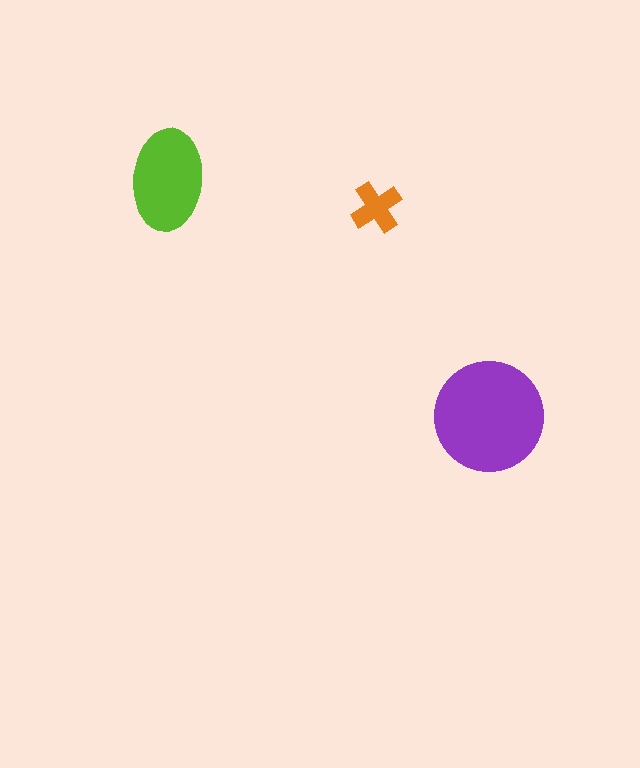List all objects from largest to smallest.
The purple circle, the lime ellipse, the orange cross.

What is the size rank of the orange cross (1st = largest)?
3rd.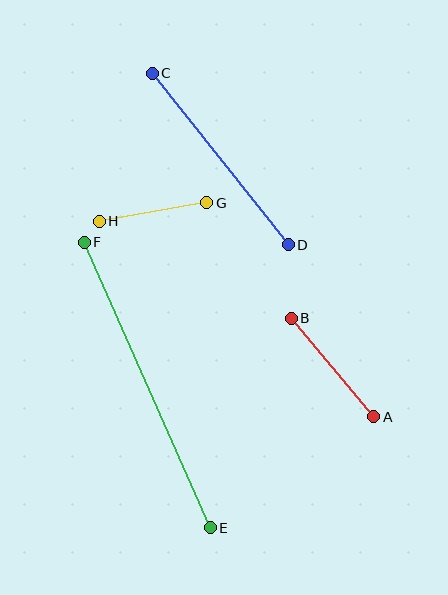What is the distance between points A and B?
The distance is approximately 128 pixels.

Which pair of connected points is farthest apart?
Points E and F are farthest apart.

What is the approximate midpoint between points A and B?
The midpoint is at approximately (332, 368) pixels.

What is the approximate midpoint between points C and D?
The midpoint is at approximately (220, 159) pixels.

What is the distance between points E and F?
The distance is approximately 312 pixels.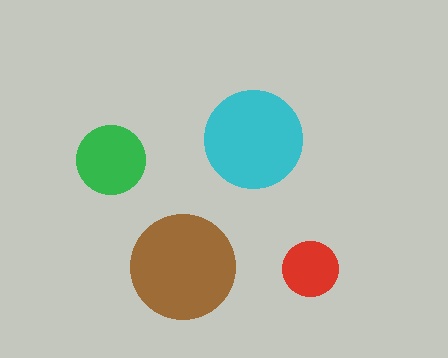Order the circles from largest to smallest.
the brown one, the cyan one, the green one, the red one.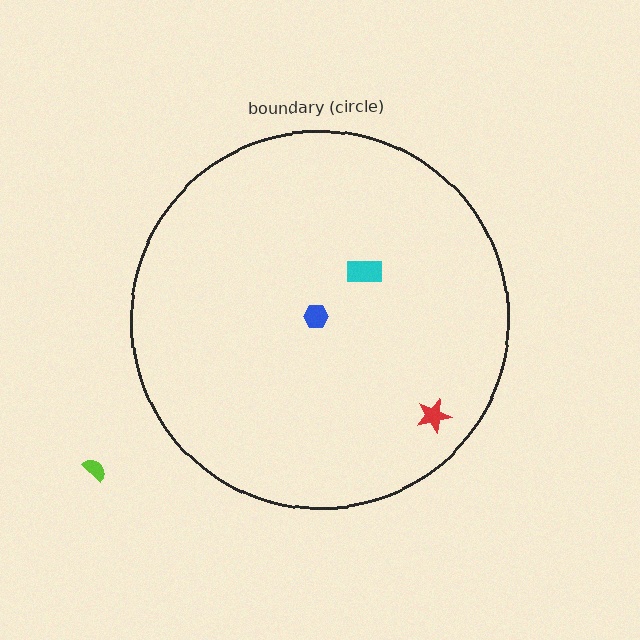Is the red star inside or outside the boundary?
Inside.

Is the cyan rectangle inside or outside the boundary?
Inside.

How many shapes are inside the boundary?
3 inside, 1 outside.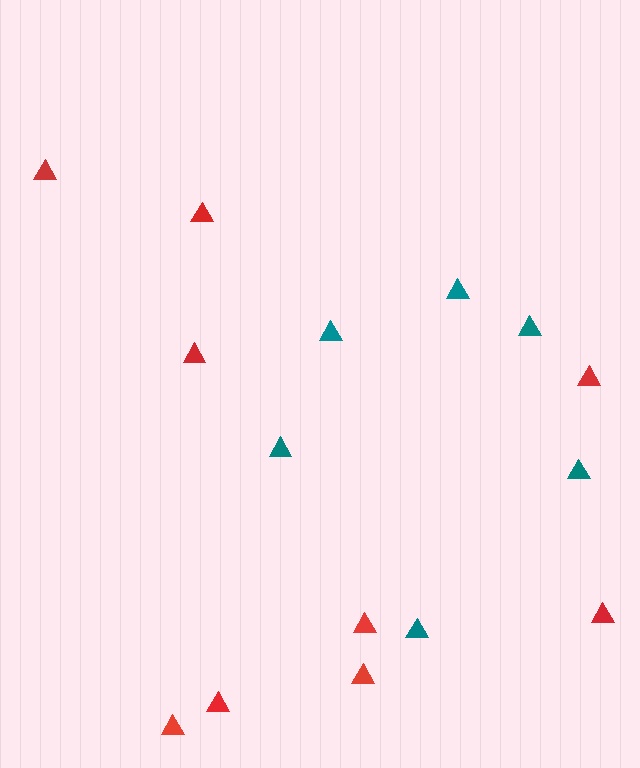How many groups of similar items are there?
There are 2 groups: one group of teal triangles (6) and one group of red triangles (9).